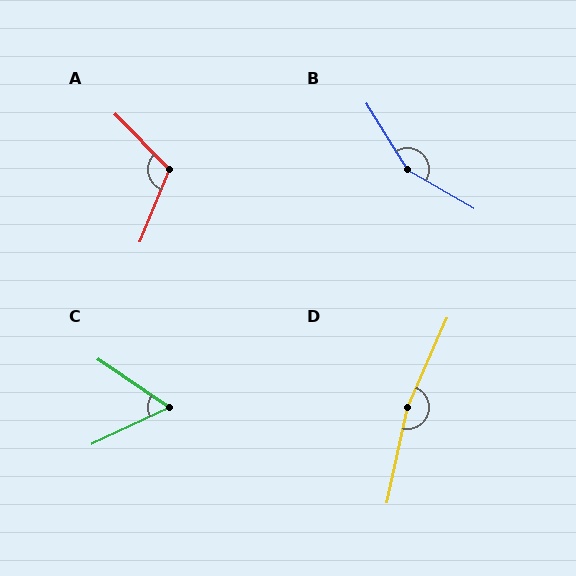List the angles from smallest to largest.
C (59°), A (114°), B (152°), D (168°).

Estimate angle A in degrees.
Approximately 114 degrees.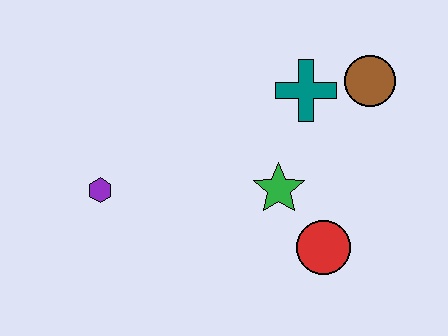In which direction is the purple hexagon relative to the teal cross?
The purple hexagon is to the left of the teal cross.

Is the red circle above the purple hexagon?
No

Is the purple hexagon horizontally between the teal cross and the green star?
No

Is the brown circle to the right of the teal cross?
Yes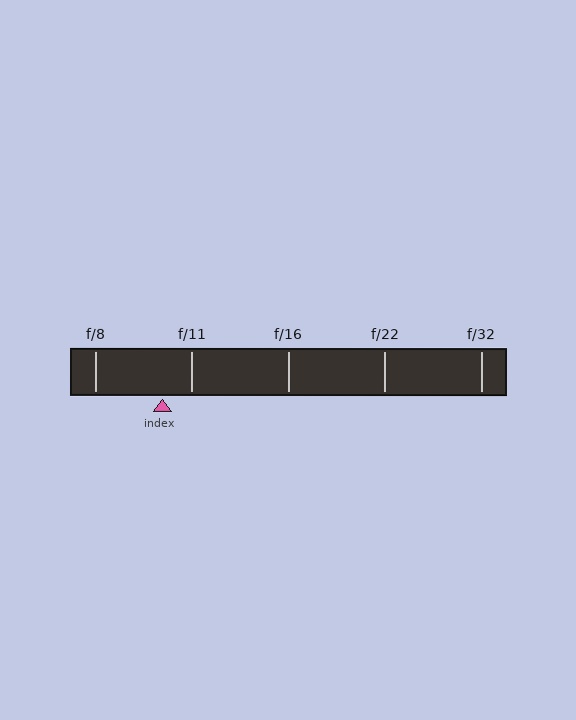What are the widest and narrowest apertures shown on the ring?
The widest aperture shown is f/8 and the narrowest is f/32.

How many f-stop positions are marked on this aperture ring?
There are 5 f-stop positions marked.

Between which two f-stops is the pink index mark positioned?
The index mark is between f/8 and f/11.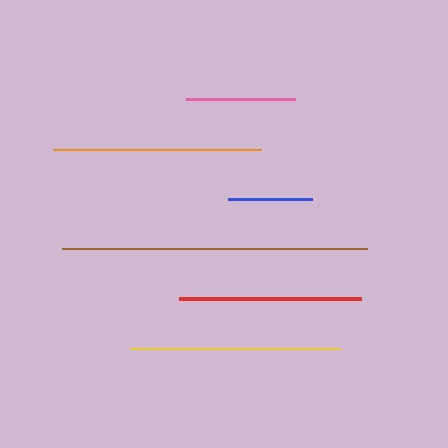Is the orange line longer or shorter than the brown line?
The brown line is longer than the orange line.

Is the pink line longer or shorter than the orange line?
The orange line is longer than the pink line.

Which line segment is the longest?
The brown line is the longest at approximately 304 pixels.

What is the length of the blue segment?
The blue segment is approximately 84 pixels long.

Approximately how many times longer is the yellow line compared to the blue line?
The yellow line is approximately 2.5 times the length of the blue line.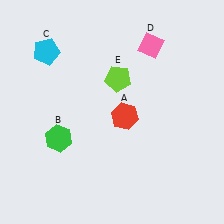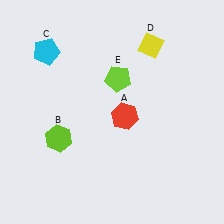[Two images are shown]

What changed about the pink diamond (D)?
In Image 1, D is pink. In Image 2, it changed to yellow.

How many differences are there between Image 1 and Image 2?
There are 2 differences between the two images.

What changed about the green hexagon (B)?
In Image 1, B is green. In Image 2, it changed to lime.